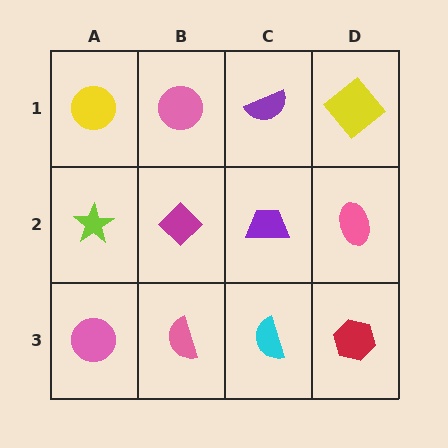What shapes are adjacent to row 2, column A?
A yellow circle (row 1, column A), a pink circle (row 3, column A), a magenta diamond (row 2, column B).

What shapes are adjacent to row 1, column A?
A lime star (row 2, column A), a pink circle (row 1, column B).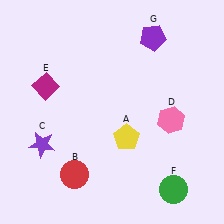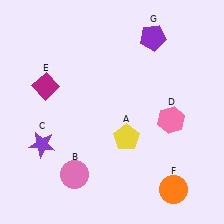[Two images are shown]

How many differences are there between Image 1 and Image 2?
There are 2 differences between the two images.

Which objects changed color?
B changed from red to pink. F changed from green to orange.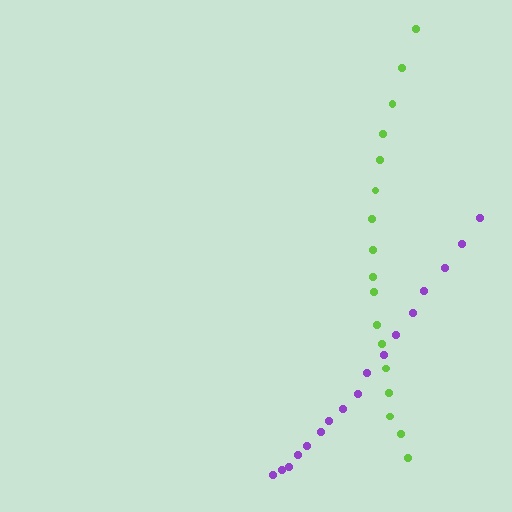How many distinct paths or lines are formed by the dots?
There are 2 distinct paths.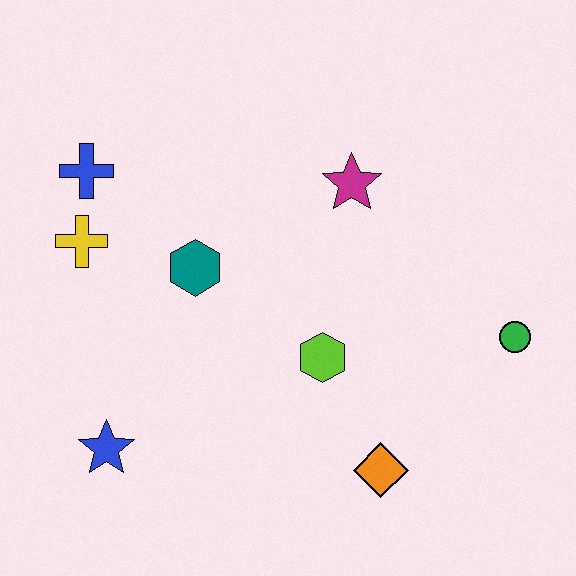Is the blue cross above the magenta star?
Yes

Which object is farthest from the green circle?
The blue cross is farthest from the green circle.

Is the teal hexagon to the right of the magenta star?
No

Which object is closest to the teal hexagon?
The yellow cross is closest to the teal hexagon.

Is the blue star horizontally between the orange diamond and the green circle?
No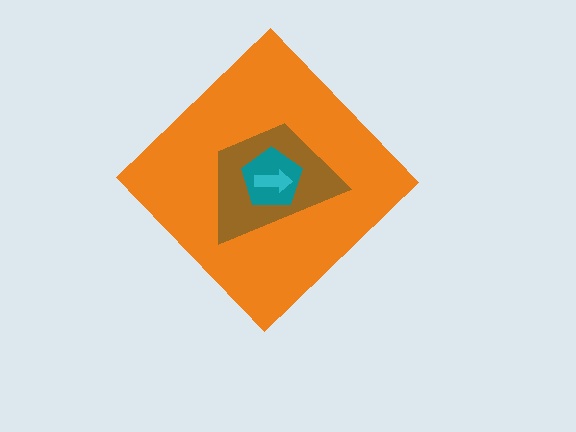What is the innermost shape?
The cyan arrow.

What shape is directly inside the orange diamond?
The brown trapezoid.